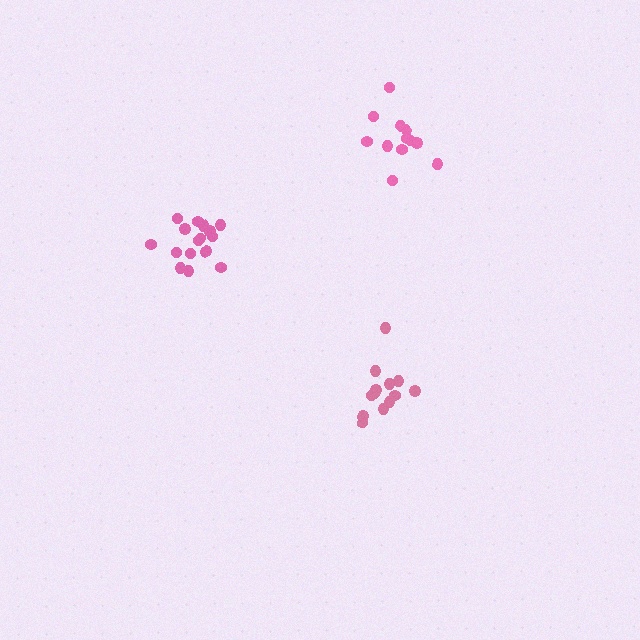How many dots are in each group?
Group 1: 12 dots, Group 2: 13 dots, Group 3: 16 dots (41 total).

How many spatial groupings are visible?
There are 3 spatial groupings.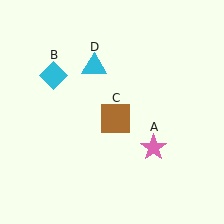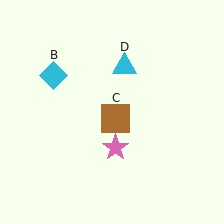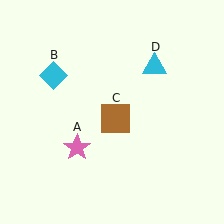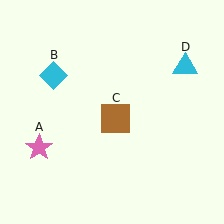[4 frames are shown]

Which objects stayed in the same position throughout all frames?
Cyan diamond (object B) and brown square (object C) remained stationary.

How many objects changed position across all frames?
2 objects changed position: pink star (object A), cyan triangle (object D).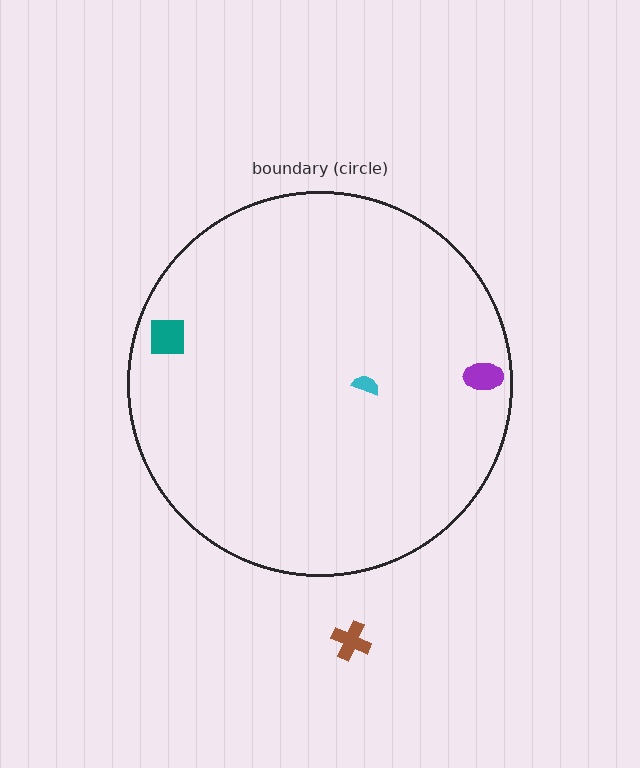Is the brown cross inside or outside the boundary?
Outside.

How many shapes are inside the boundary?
3 inside, 1 outside.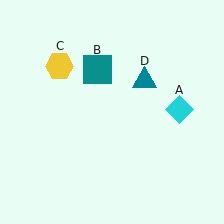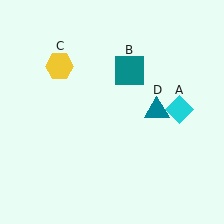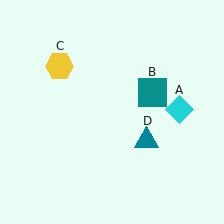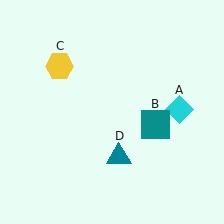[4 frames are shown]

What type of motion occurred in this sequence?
The teal square (object B), teal triangle (object D) rotated clockwise around the center of the scene.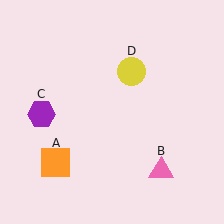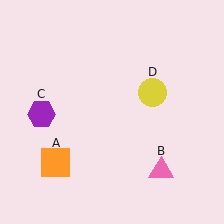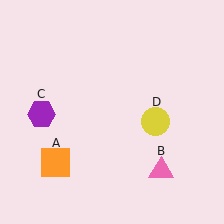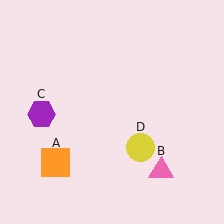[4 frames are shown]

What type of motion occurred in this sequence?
The yellow circle (object D) rotated clockwise around the center of the scene.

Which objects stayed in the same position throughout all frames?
Orange square (object A) and pink triangle (object B) and purple hexagon (object C) remained stationary.